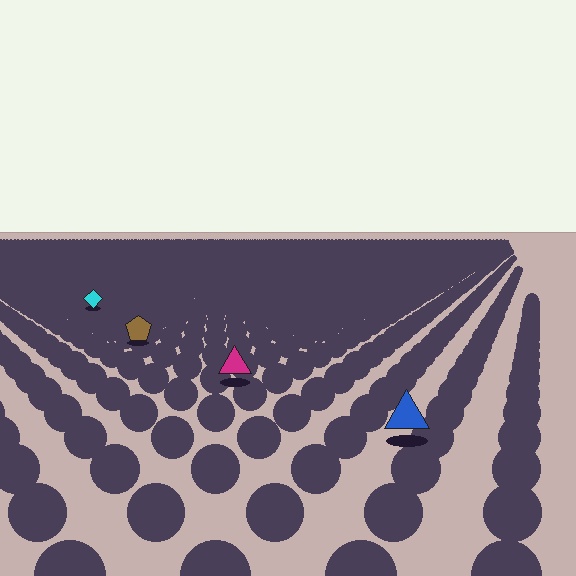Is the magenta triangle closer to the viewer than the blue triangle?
No. The blue triangle is closer — you can tell from the texture gradient: the ground texture is coarser near it.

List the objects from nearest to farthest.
From nearest to farthest: the blue triangle, the magenta triangle, the brown pentagon, the cyan diamond.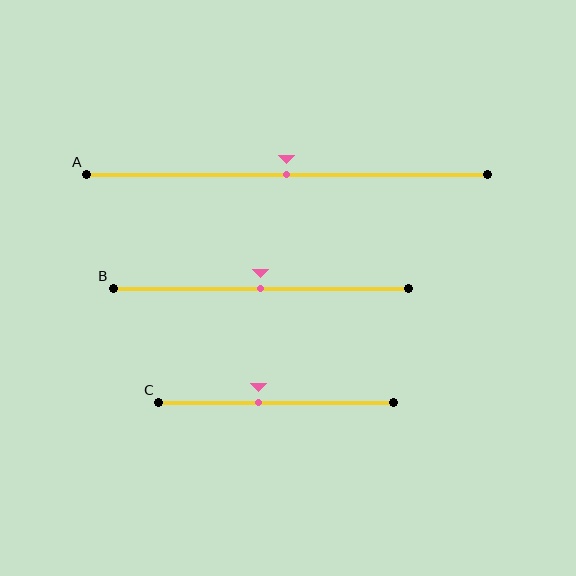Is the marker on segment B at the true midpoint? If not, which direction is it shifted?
Yes, the marker on segment B is at the true midpoint.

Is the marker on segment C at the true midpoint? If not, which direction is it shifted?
No, the marker on segment C is shifted to the left by about 7% of the segment length.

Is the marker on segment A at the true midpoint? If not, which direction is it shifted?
Yes, the marker on segment A is at the true midpoint.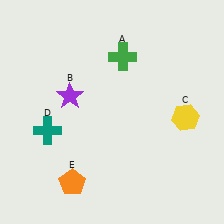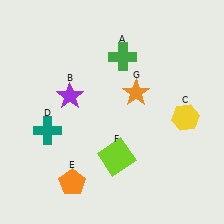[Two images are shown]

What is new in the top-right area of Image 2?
An orange star (G) was added in the top-right area of Image 2.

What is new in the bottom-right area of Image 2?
A lime square (F) was added in the bottom-right area of Image 2.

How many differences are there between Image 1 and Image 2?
There are 2 differences between the two images.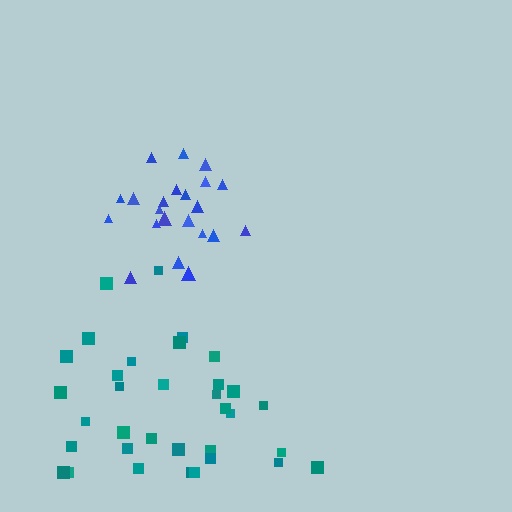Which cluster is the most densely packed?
Blue.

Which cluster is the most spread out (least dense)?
Teal.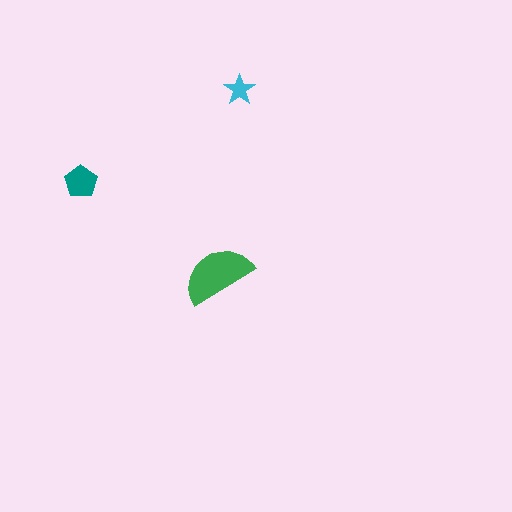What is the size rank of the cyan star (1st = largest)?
3rd.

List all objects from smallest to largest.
The cyan star, the teal pentagon, the green semicircle.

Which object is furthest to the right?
The cyan star is rightmost.